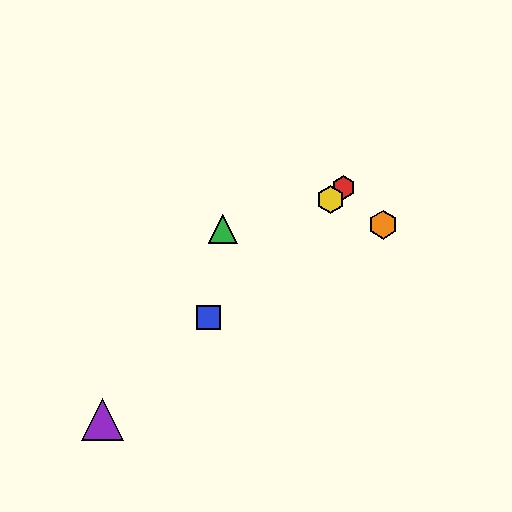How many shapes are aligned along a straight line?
4 shapes (the red hexagon, the blue square, the yellow hexagon, the purple triangle) are aligned along a straight line.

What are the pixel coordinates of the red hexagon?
The red hexagon is at (343, 187).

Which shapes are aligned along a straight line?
The red hexagon, the blue square, the yellow hexagon, the purple triangle are aligned along a straight line.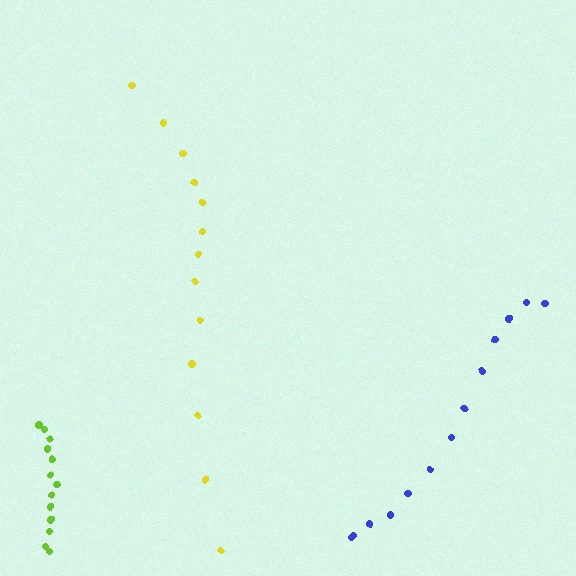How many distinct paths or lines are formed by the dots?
There are 3 distinct paths.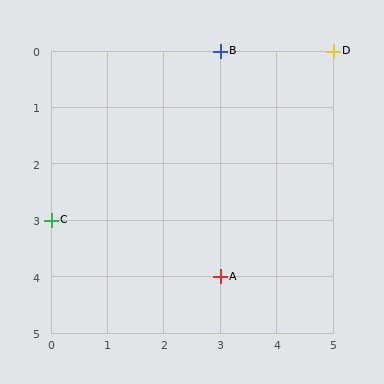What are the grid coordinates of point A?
Point A is at grid coordinates (3, 4).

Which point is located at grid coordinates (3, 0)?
Point B is at (3, 0).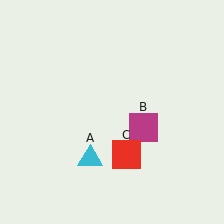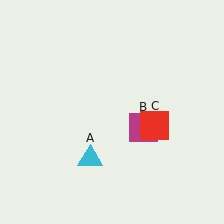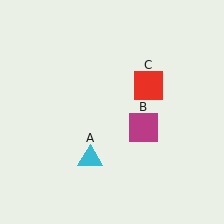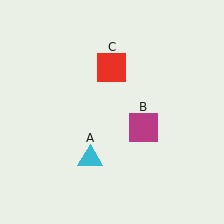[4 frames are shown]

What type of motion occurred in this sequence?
The red square (object C) rotated counterclockwise around the center of the scene.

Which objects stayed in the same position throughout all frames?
Cyan triangle (object A) and magenta square (object B) remained stationary.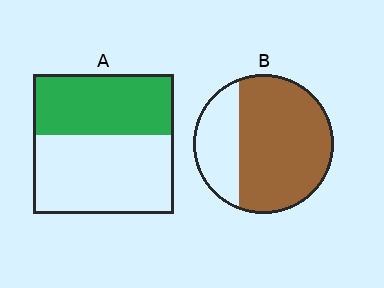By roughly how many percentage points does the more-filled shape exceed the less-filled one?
By roughly 30 percentage points (B over A).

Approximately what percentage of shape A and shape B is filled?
A is approximately 45% and B is approximately 70%.